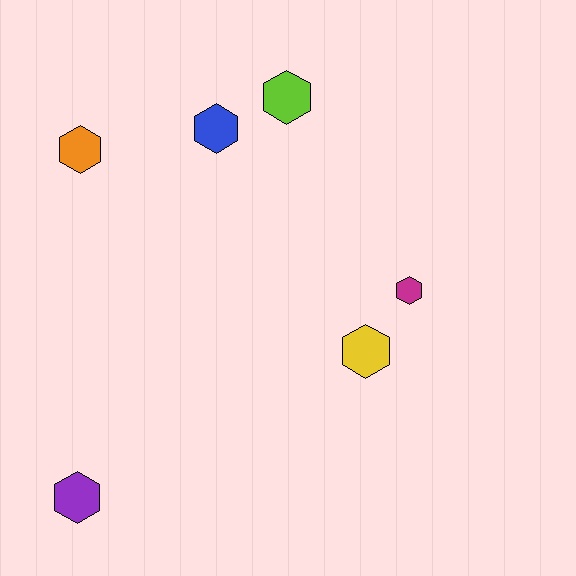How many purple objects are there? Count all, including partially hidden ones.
There is 1 purple object.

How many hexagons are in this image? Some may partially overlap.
There are 6 hexagons.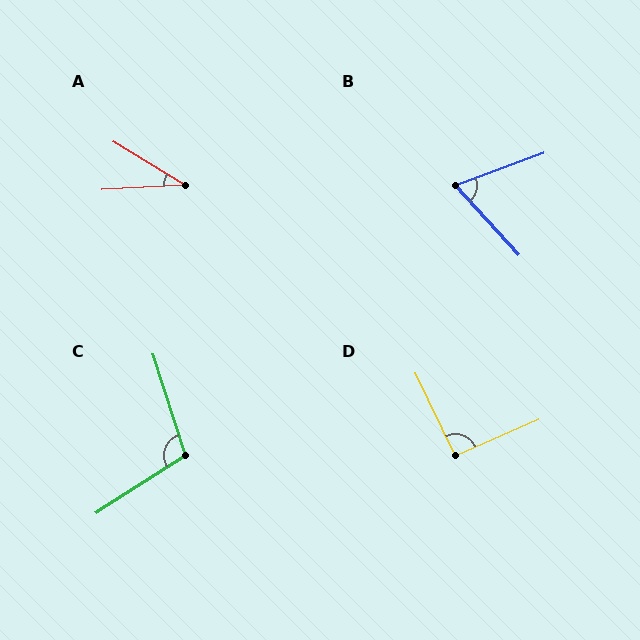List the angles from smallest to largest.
A (34°), B (68°), D (92°), C (105°).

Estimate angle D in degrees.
Approximately 92 degrees.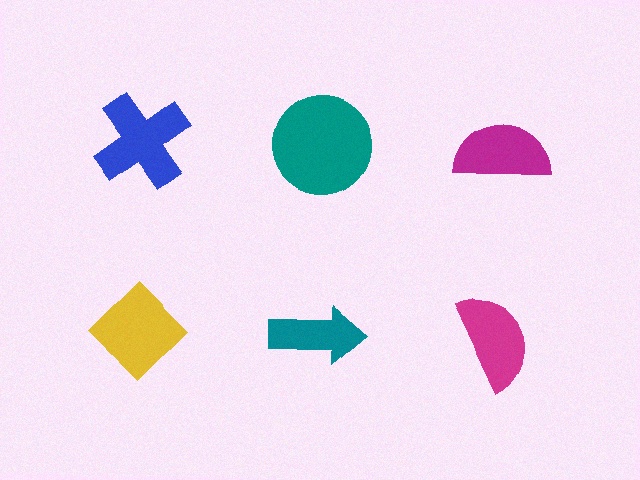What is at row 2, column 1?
A yellow diamond.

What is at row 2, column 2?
A teal arrow.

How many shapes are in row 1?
3 shapes.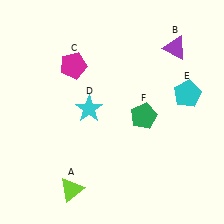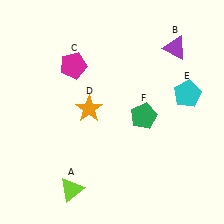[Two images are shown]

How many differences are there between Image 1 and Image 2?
There is 1 difference between the two images.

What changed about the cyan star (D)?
In Image 1, D is cyan. In Image 2, it changed to orange.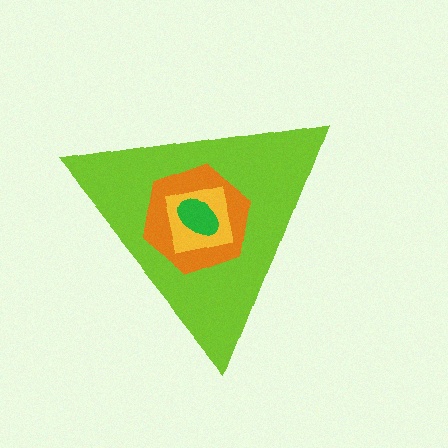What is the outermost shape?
The lime triangle.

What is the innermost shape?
The green ellipse.